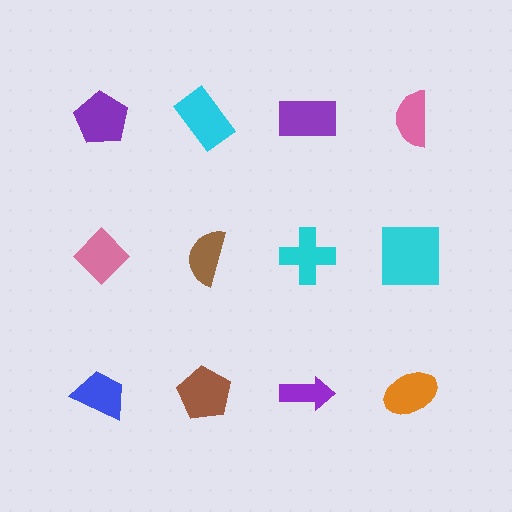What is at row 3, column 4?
An orange ellipse.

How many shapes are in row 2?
4 shapes.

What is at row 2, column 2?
A brown semicircle.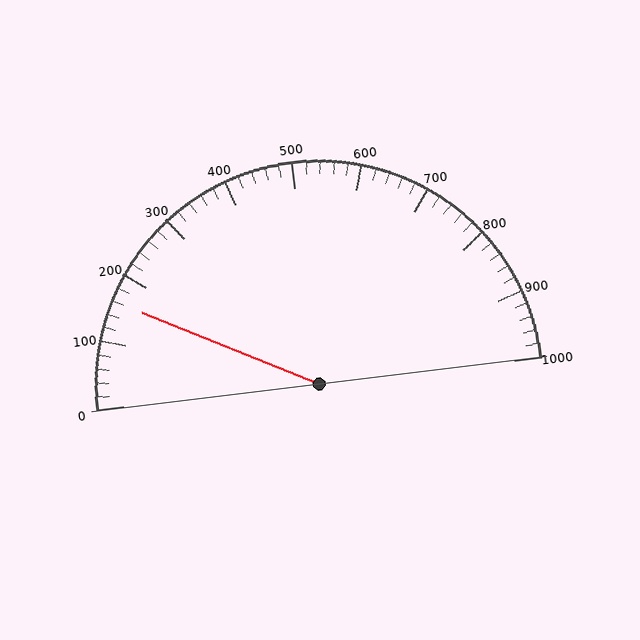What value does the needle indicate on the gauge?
The needle indicates approximately 160.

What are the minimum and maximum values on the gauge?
The gauge ranges from 0 to 1000.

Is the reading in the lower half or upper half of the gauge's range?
The reading is in the lower half of the range (0 to 1000).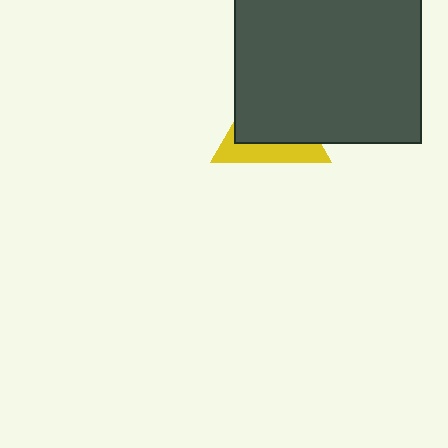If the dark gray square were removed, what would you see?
You would see the complete yellow triangle.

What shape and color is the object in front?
The object in front is a dark gray square.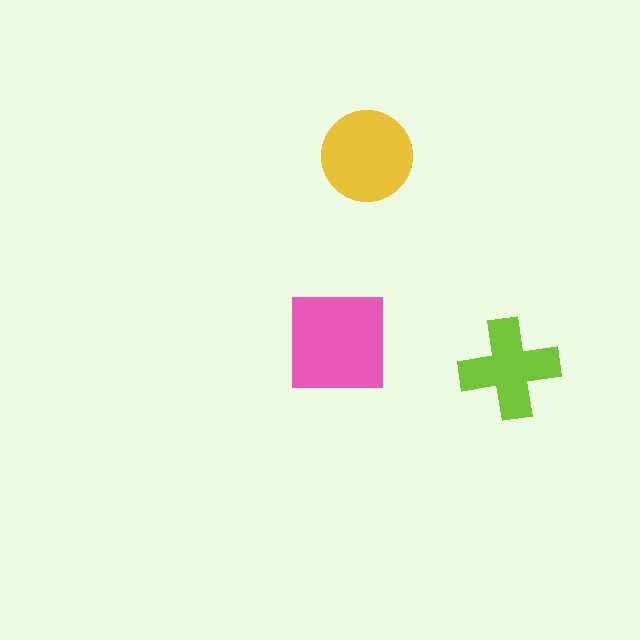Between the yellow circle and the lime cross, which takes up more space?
The yellow circle.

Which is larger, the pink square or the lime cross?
The pink square.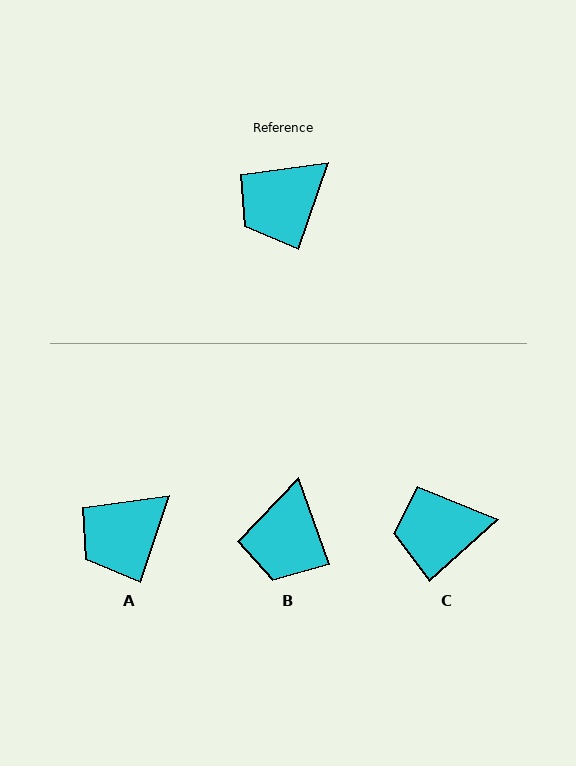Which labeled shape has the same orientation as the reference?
A.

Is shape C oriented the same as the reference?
No, it is off by about 30 degrees.